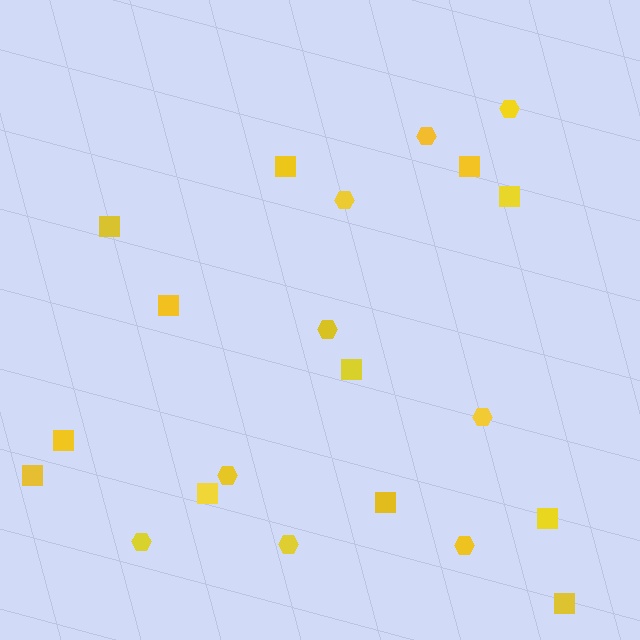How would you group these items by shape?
There are 2 groups: one group of squares (12) and one group of hexagons (9).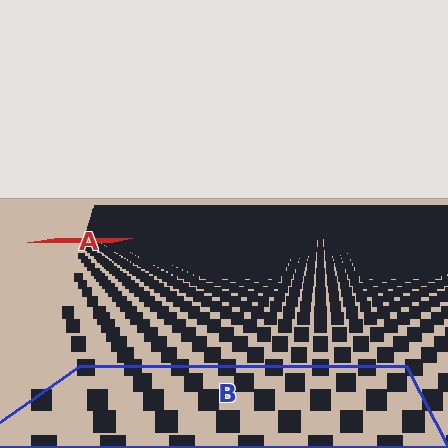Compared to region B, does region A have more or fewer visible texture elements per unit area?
Region A has more texture elements per unit area — they are packed more densely because it is farther away.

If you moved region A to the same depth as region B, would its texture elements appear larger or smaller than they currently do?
They would appear larger. At a closer depth, the same texture elements are projected at a bigger on-screen size.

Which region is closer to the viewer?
Region B is closer. The texture elements there are larger and more spread out.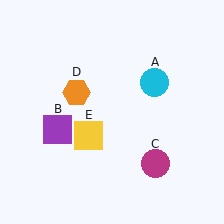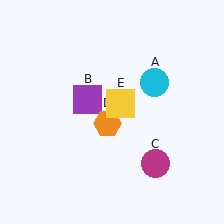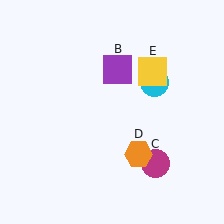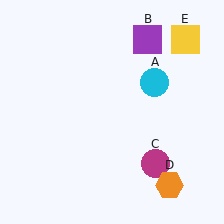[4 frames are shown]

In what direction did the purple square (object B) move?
The purple square (object B) moved up and to the right.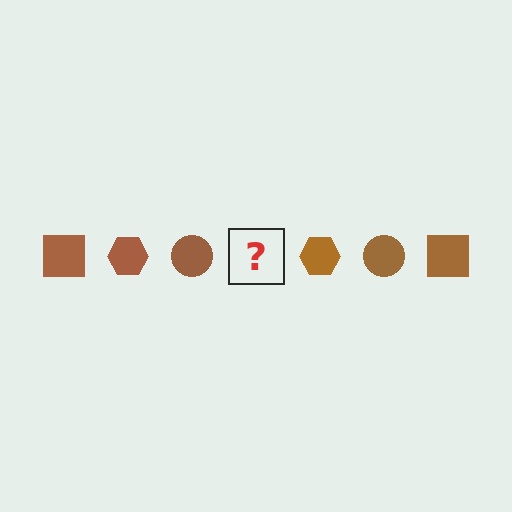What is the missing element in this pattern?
The missing element is a brown square.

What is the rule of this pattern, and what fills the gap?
The rule is that the pattern cycles through square, hexagon, circle shapes in brown. The gap should be filled with a brown square.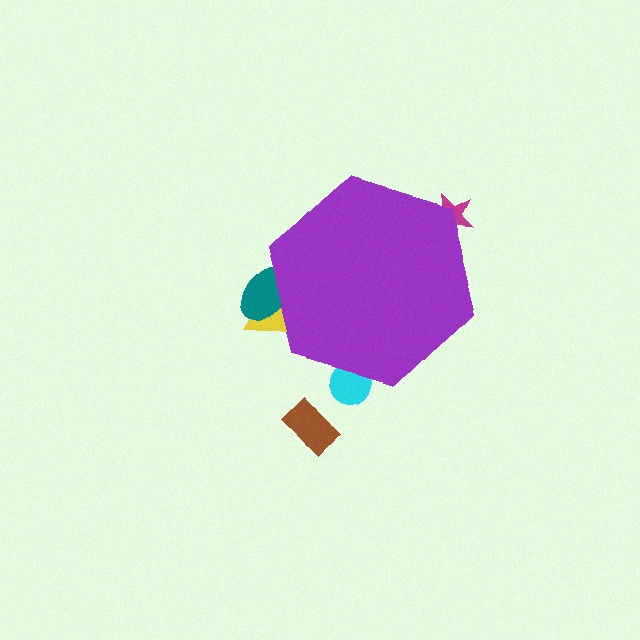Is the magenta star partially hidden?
Yes, the magenta star is partially hidden behind the purple hexagon.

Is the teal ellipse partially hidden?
Yes, the teal ellipse is partially hidden behind the purple hexagon.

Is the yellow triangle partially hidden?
Yes, the yellow triangle is partially hidden behind the purple hexagon.